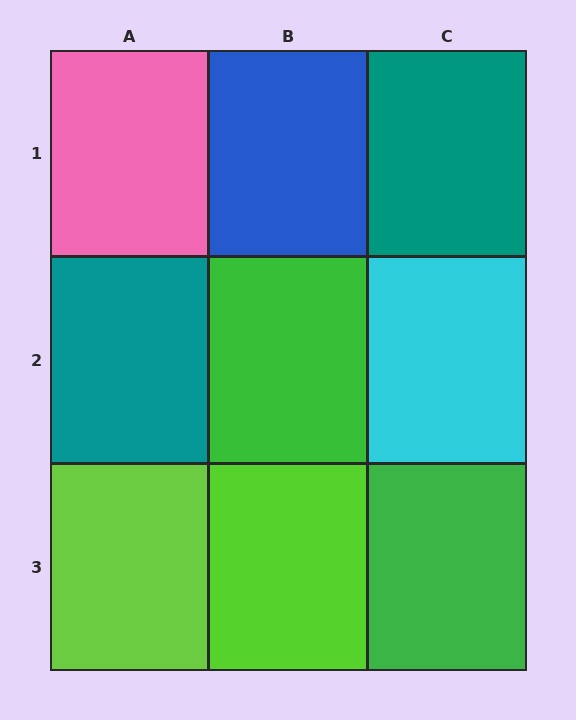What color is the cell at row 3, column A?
Lime.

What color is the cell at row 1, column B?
Blue.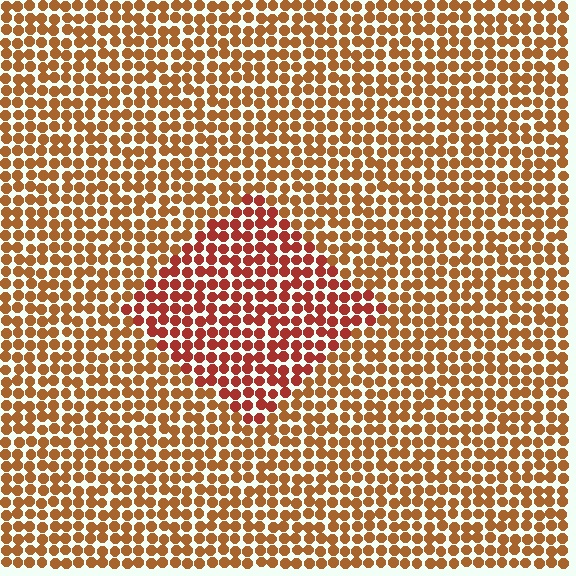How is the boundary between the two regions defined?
The boundary is defined purely by a slight shift in hue (about 25 degrees). Spacing, size, and orientation are identical on both sides.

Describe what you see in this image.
The image is filled with small brown elements in a uniform arrangement. A diamond-shaped region is visible where the elements are tinted to a slightly different hue, forming a subtle color boundary.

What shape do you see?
I see a diamond.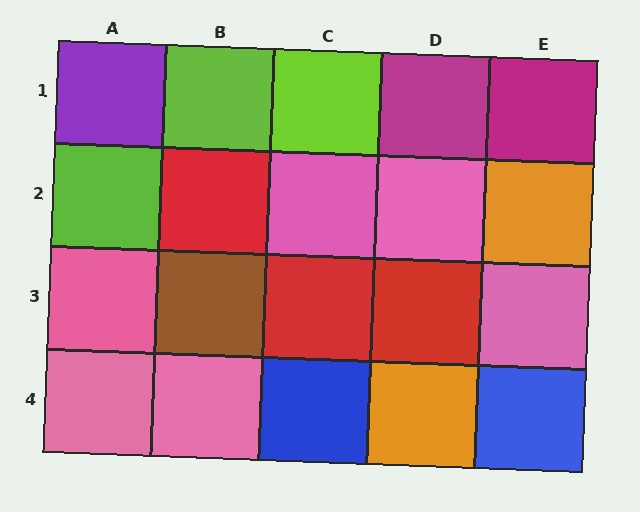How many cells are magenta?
2 cells are magenta.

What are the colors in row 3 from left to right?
Pink, brown, red, red, pink.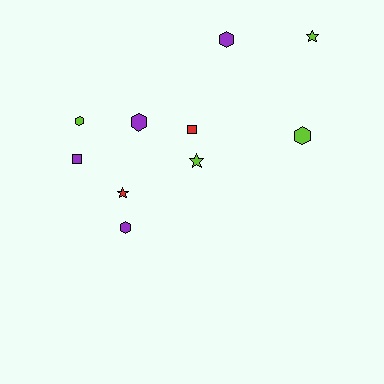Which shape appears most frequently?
Hexagon, with 5 objects.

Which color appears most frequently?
Lime, with 4 objects.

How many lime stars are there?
There are 2 lime stars.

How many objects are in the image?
There are 10 objects.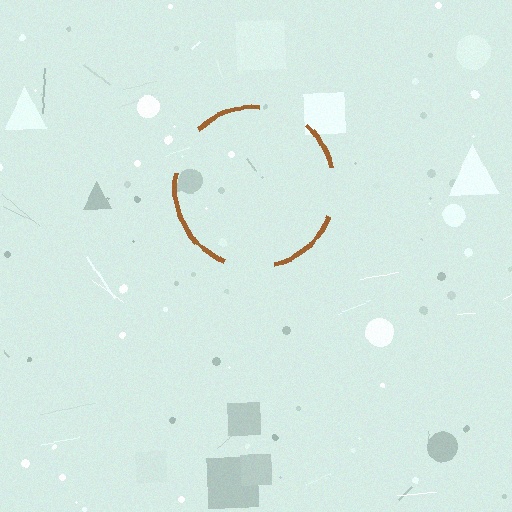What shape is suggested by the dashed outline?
The dashed outline suggests a circle.